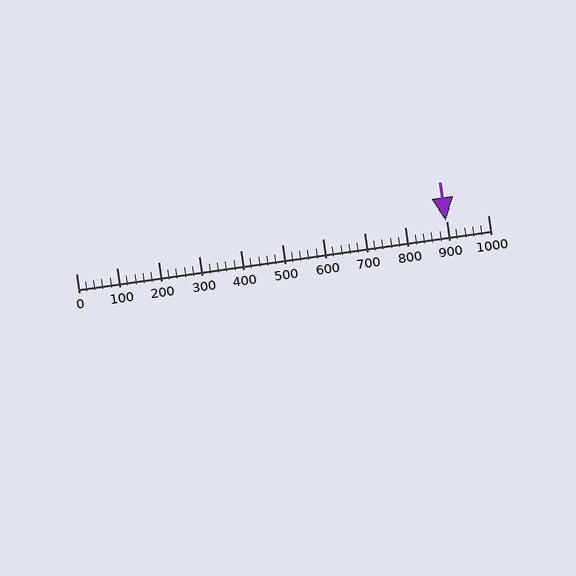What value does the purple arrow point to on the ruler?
The purple arrow points to approximately 899.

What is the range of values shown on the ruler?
The ruler shows values from 0 to 1000.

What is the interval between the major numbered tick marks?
The major tick marks are spaced 100 units apart.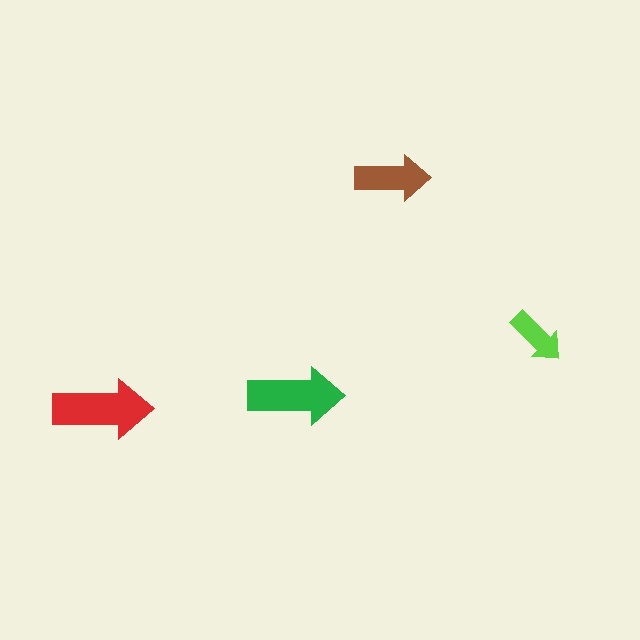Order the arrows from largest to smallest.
the red one, the green one, the brown one, the lime one.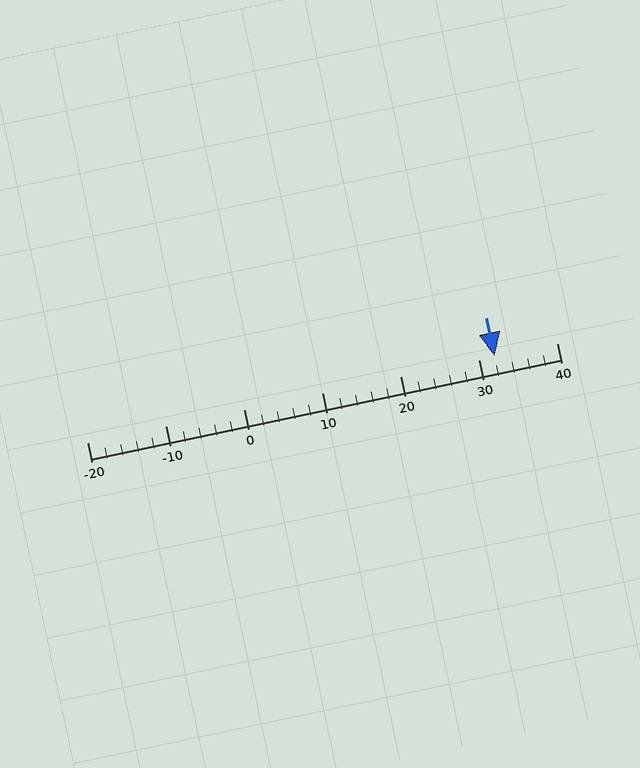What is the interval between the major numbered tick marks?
The major tick marks are spaced 10 units apart.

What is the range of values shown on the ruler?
The ruler shows values from -20 to 40.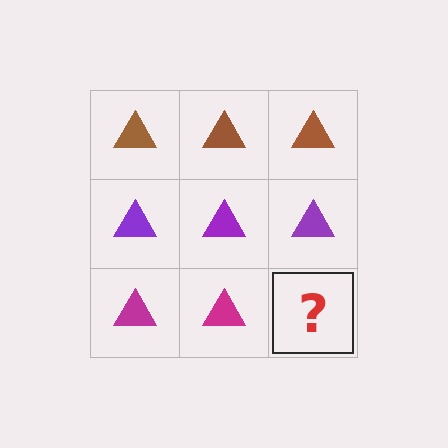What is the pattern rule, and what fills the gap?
The rule is that each row has a consistent color. The gap should be filled with a magenta triangle.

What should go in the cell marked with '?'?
The missing cell should contain a magenta triangle.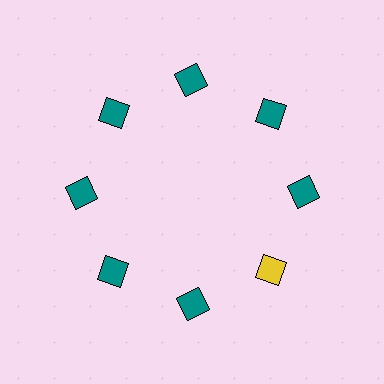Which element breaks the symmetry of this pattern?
The yellow diamond at roughly the 4 o'clock position breaks the symmetry. All other shapes are teal diamonds.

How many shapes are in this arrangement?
There are 8 shapes arranged in a ring pattern.